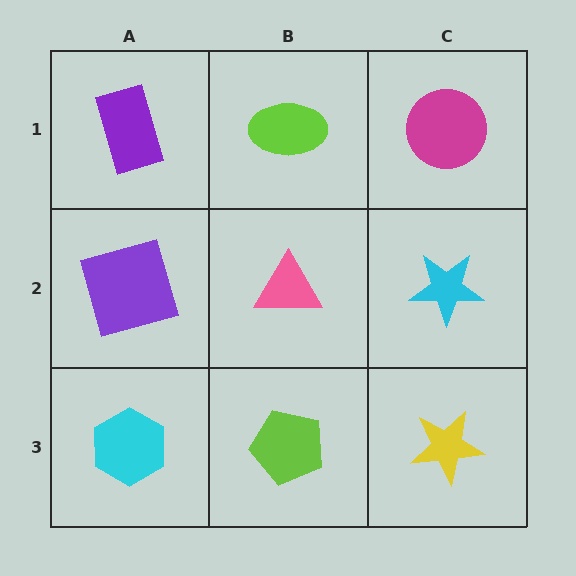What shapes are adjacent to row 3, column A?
A purple square (row 2, column A), a lime pentagon (row 3, column B).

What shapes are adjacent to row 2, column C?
A magenta circle (row 1, column C), a yellow star (row 3, column C), a pink triangle (row 2, column B).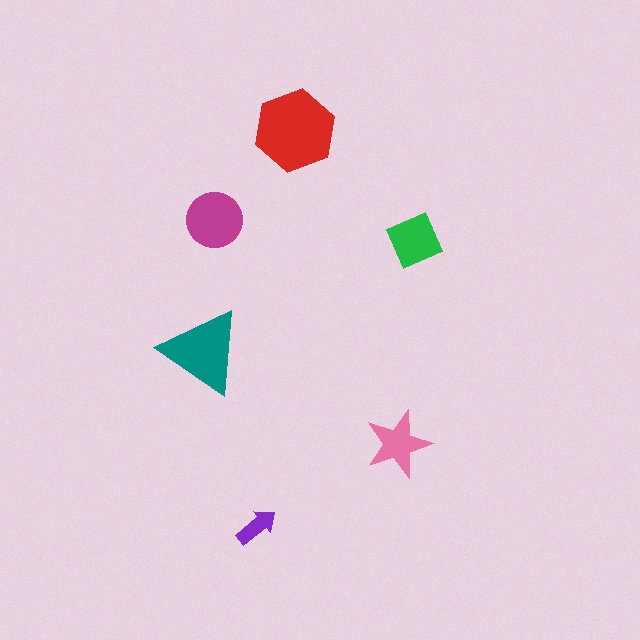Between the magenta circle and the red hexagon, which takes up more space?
The red hexagon.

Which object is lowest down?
The purple arrow is bottommost.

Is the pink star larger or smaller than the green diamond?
Smaller.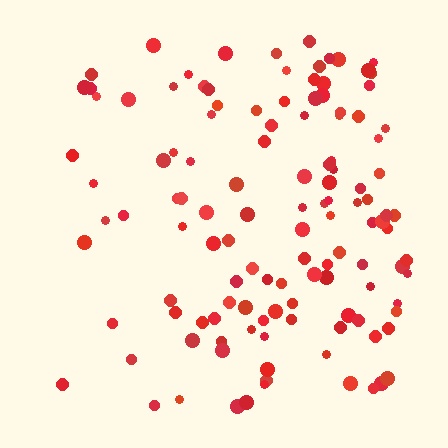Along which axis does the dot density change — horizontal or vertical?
Horizontal.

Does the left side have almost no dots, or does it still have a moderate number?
Still a moderate number, just noticeably fewer than the right.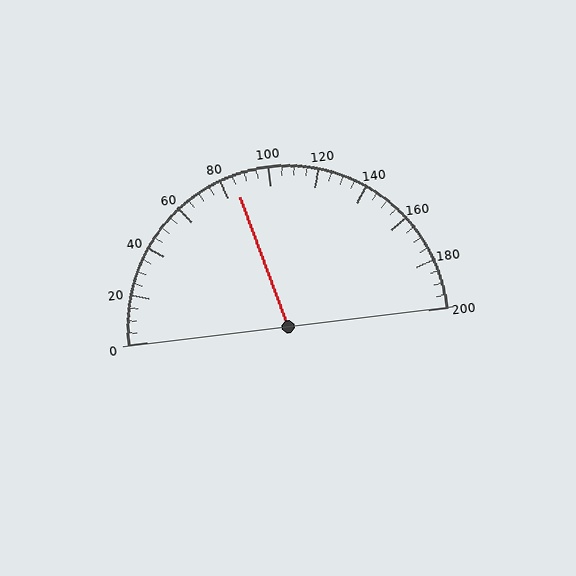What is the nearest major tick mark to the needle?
The nearest major tick mark is 80.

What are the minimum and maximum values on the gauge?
The gauge ranges from 0 to 200.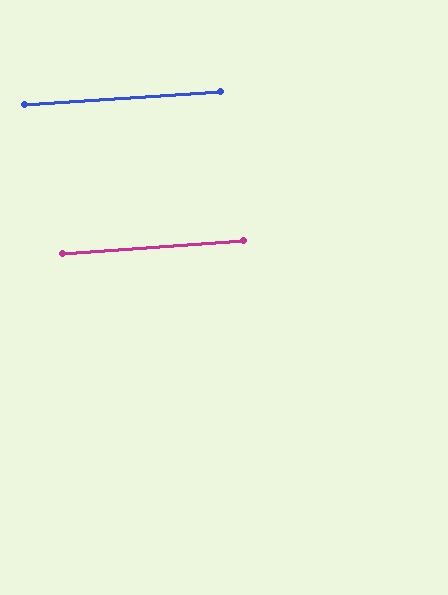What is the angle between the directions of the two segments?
Approximately 0 degrees.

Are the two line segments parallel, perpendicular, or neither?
Parallel — their directions differ by only 0.2°.